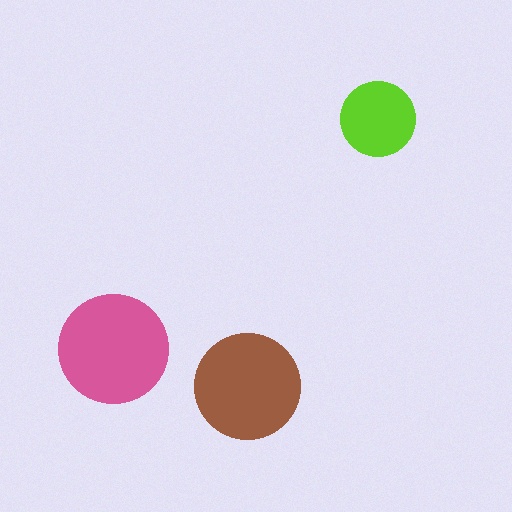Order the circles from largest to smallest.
the pink one, the brown one, the lime one.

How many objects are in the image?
There are 3 objects in the image.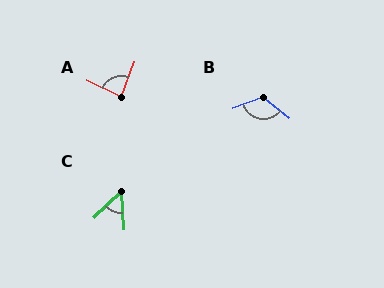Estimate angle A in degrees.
Approximately 85 degrees.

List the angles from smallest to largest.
C (50°), A (85°), B (120°).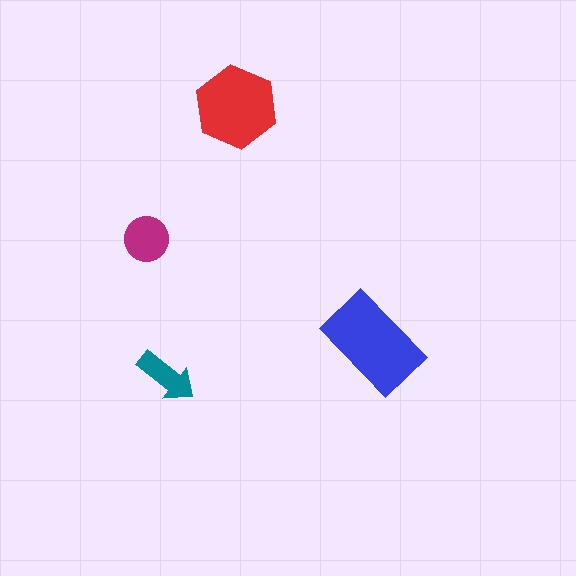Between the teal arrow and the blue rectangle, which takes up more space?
The blue rectangle.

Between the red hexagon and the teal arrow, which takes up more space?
The red hexagon.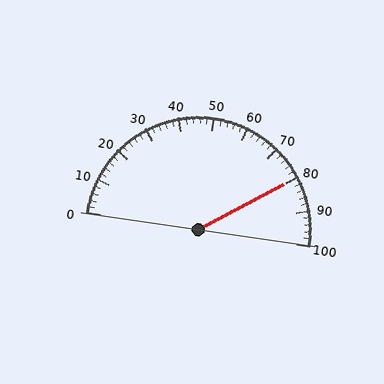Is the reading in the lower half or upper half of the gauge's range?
The reading is in the upper half of the range (0 to 100).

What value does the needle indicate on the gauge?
The needle indicates approximately 80.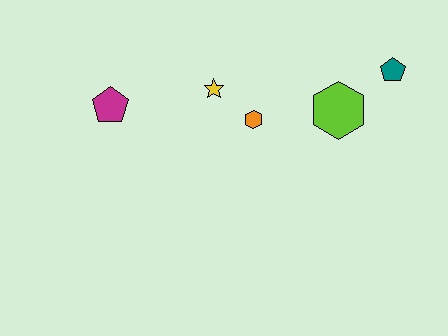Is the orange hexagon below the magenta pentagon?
Yes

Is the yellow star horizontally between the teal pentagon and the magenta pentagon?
Yes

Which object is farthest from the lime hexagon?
The magenta pentagon is farthest from the lime hexagon.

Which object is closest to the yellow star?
The orange hexagon is closest to the yellow star.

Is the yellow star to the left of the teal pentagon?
Yes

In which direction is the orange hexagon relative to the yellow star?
The orange hexagon is to the right of the yellow star.